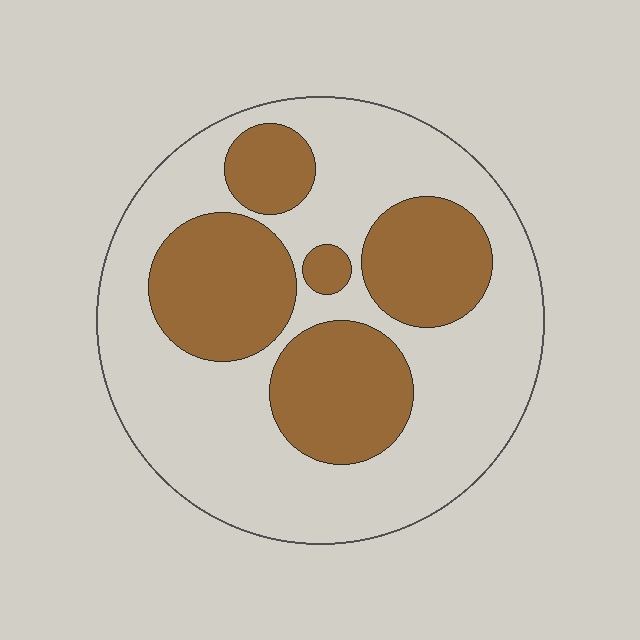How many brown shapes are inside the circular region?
5.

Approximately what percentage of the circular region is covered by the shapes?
Approximately 35%.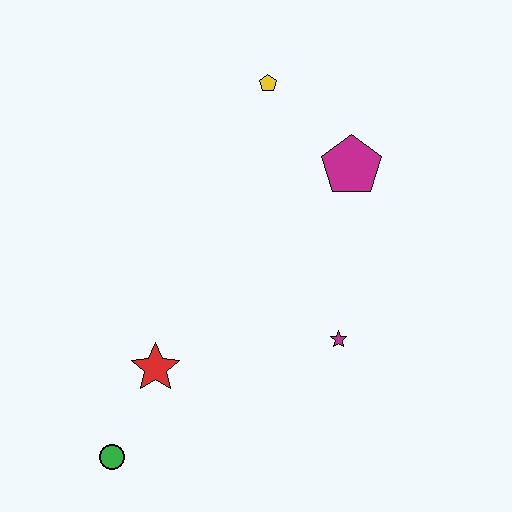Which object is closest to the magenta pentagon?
The yellow pentagon is closest to the magenta pentagon.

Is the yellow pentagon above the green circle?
Yes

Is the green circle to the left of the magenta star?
Yes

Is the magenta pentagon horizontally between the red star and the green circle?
No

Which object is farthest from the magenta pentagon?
The green circle is farthest from the magenta pentagon.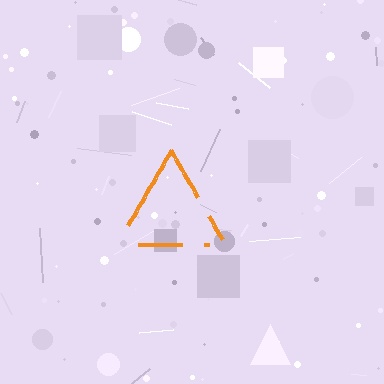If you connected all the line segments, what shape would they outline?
They would outline a triangle.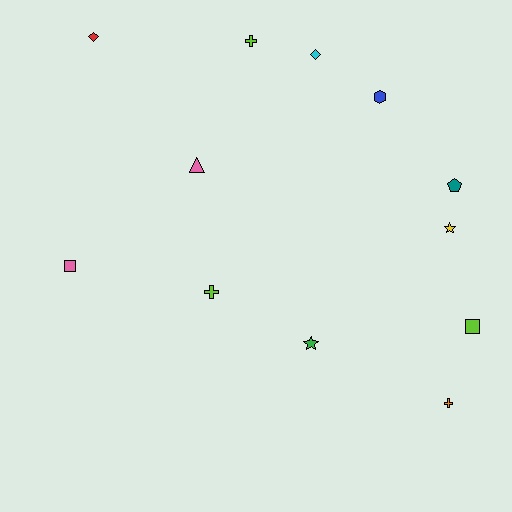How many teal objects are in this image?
There is 1 teal object.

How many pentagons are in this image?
There is 1 pentagon.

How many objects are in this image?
There are 12 objects.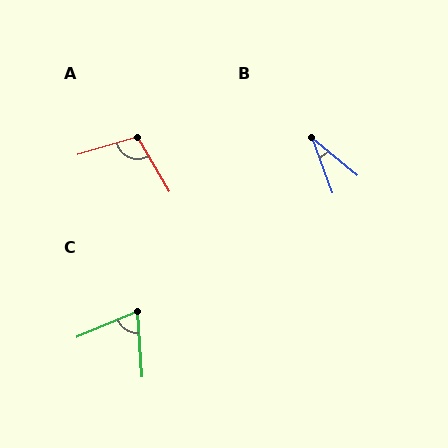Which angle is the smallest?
B, at approximately 30 degrees.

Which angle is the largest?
A, at approximately 104 degrees.